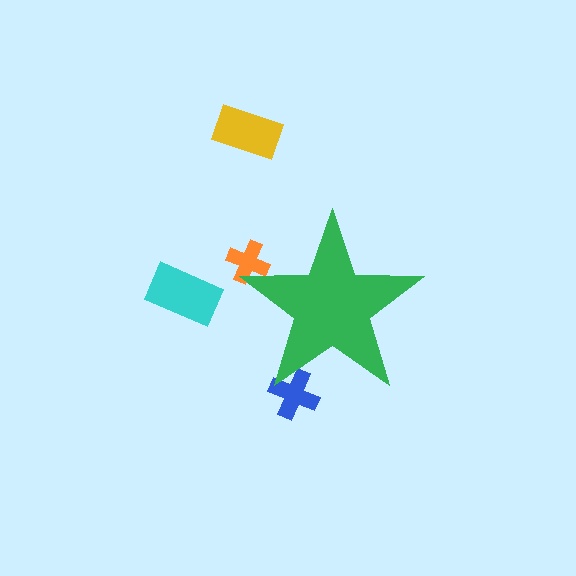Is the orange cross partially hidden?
Yes, the orange cross is partially hidden behind the green star.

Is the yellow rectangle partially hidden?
No, the yellow rectangle is fully visible.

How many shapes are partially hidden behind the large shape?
2 shapes are partially hidden.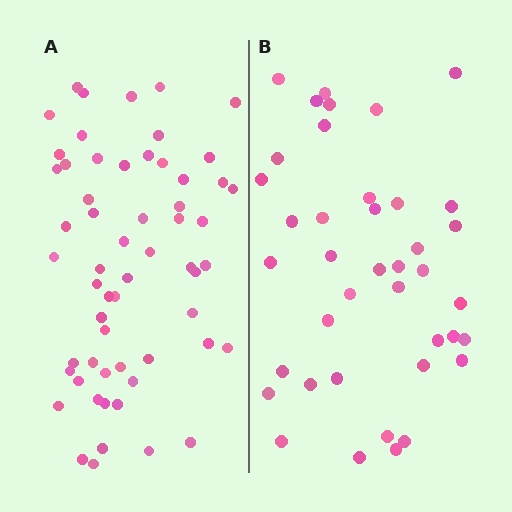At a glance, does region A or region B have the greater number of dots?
Region A (the left region) has more dots.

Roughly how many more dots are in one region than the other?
Region A has approximately 20 more dots than region B.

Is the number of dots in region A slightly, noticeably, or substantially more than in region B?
Region A has substantially more. The ratio is roughly 1.5 to 1.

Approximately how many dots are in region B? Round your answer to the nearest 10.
About 40 dots.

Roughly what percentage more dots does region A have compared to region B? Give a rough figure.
About 50% more.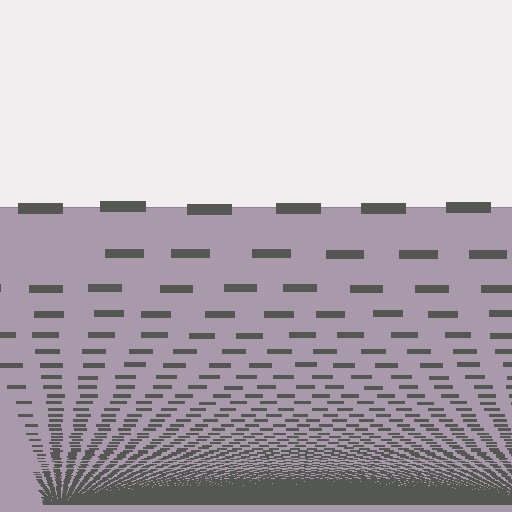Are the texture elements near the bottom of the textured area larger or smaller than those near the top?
Smaller. The gradient is inverted — elements near the bottom are smaller and denser.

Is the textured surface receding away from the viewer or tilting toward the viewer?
The surface appears to tilt toward the viewer. Texture elements get larger and sparser toward the top.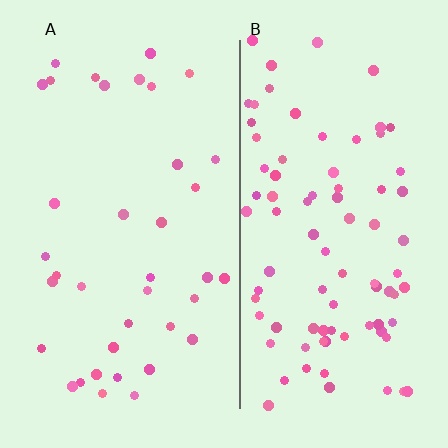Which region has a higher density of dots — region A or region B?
B (the right).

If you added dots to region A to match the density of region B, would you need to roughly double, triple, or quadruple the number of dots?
Approximately double.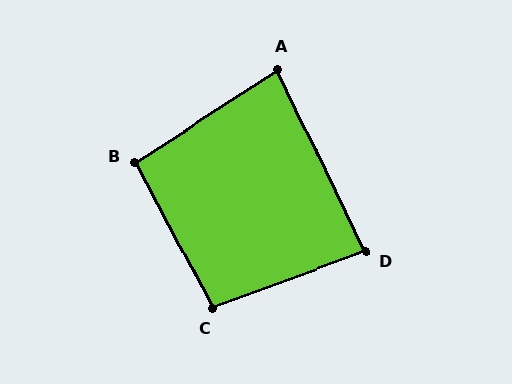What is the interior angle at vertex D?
Approximately 85 degrees (acute).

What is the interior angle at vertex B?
Approximately 95 degrees (obtuse).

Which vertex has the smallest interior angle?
A, at approximately 83 degrees.